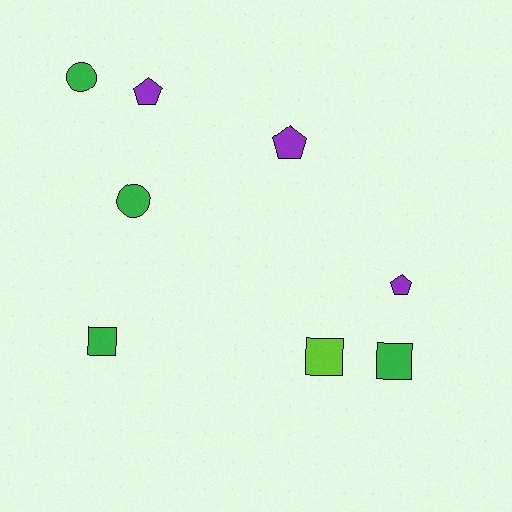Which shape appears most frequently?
Square, with 3 objects.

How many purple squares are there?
There are no purple squares.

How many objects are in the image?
There are 8 objects.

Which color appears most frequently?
Green, with 4 objects.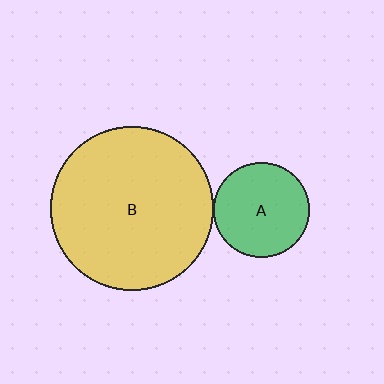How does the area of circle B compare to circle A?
Approximately 2.9 times.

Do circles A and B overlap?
Yes.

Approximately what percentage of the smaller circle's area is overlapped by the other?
Approximately 5%.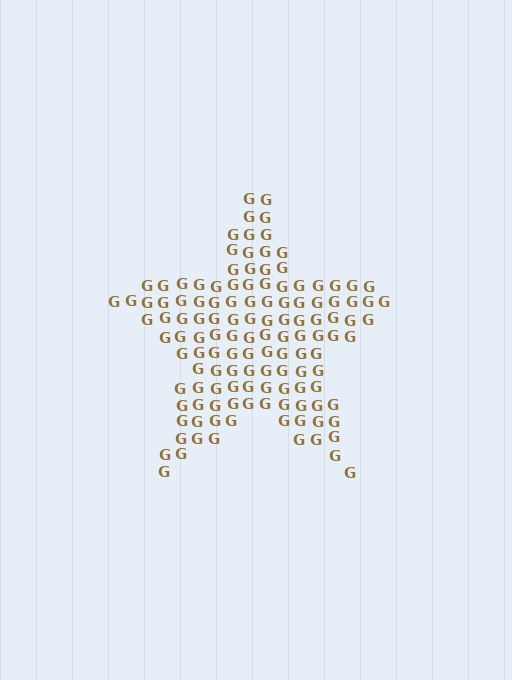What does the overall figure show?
The overall figure shows a star.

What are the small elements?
The small elements are letter G's.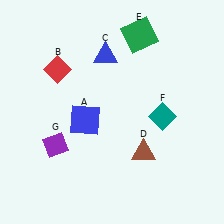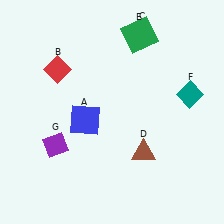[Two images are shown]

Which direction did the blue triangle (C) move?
The blue triangle (C) moved right.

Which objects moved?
The objects that moved are: the blue triangle (C), the teal diamond (F).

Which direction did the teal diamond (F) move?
The teal diamond (F) moved right.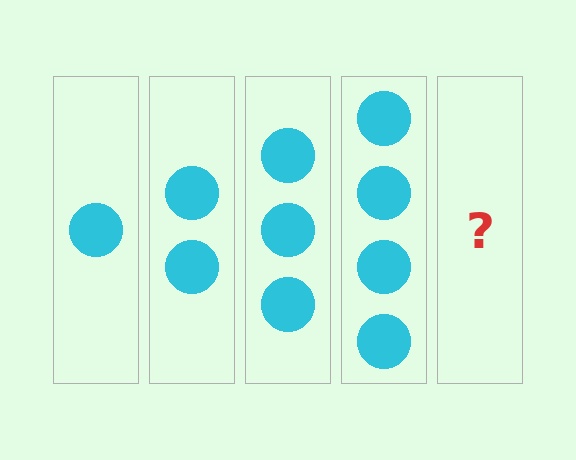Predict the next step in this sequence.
The next step is 5 circles.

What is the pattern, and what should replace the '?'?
The pattern is that each step adds one more circle. The '?' should be 5 circles.